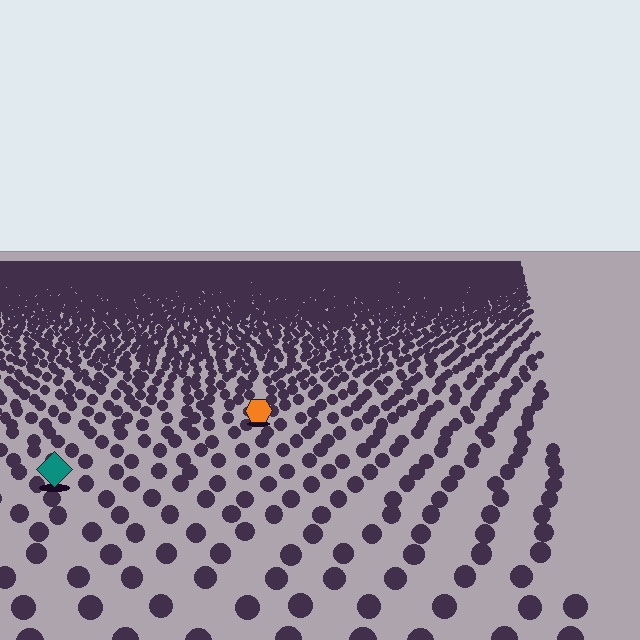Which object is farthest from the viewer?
The orange hexagon is farthest from the viewer. It appears smaller and the ground texture around it is denser.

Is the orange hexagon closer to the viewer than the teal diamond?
No. The teal diamond is closer — you can tell from the texture gradient: the ground texture is coarser near it.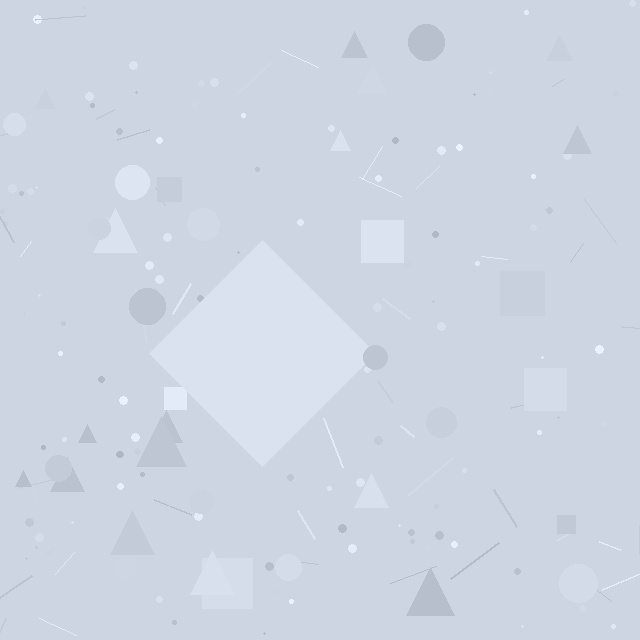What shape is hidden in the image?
A diamond is hidden in the image.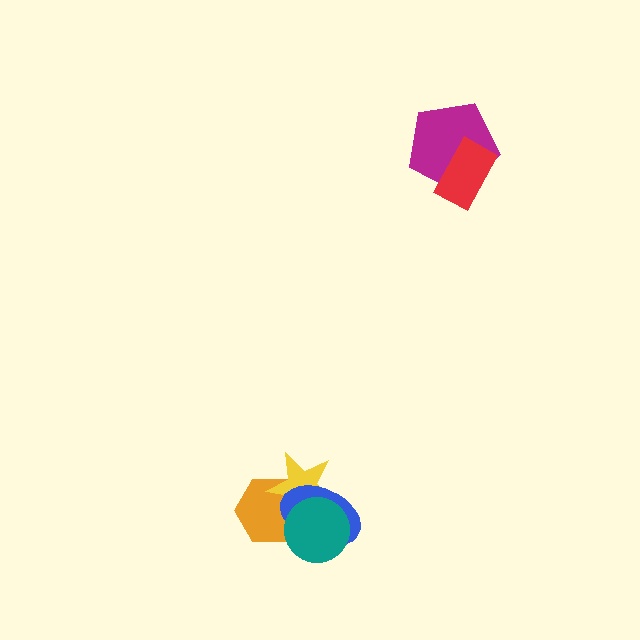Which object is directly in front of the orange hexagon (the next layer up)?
The yellow star is directly in front of the orange hexagon.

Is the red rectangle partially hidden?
No, no other shape covers it.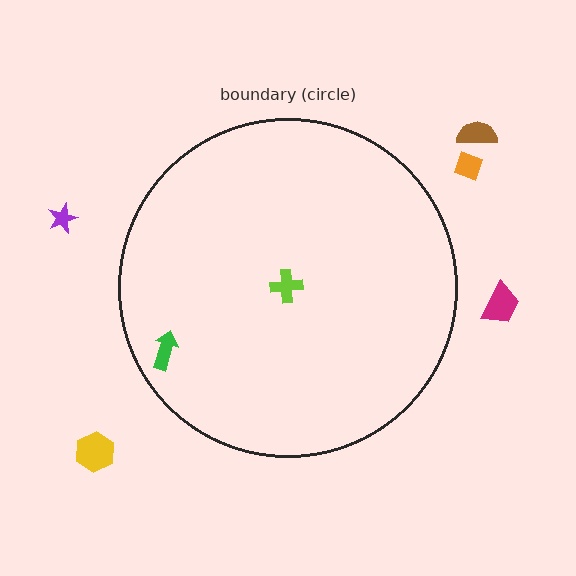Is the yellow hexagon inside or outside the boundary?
Outside.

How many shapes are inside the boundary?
2 inside, 5 outside.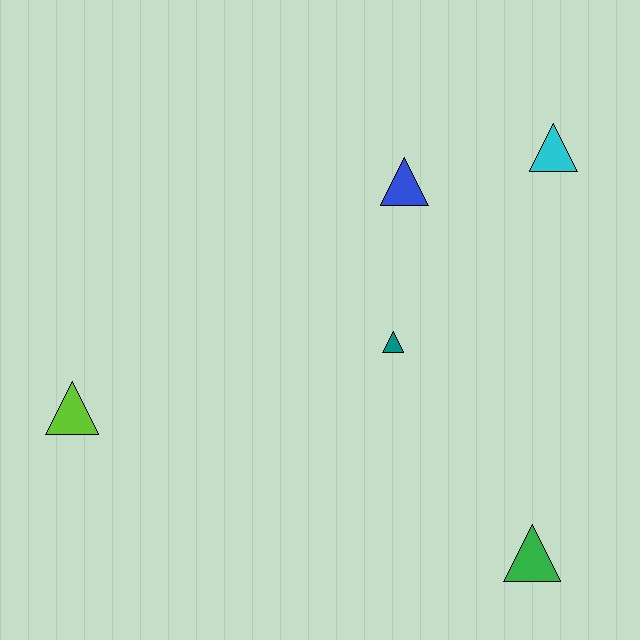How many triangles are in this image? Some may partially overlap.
There are 5 triangles.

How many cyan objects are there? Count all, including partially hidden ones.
There is 1 cyan object.